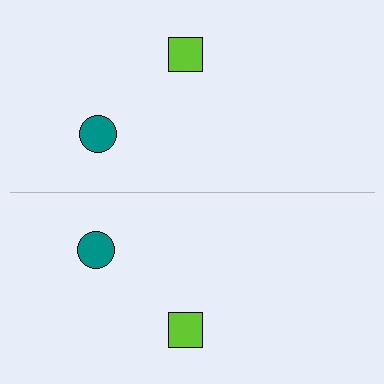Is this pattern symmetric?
Yes, this pattern has bilateral (reflection) symmetry.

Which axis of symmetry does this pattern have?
The pattern has a horizontal axis of symmetry running through the center of the image.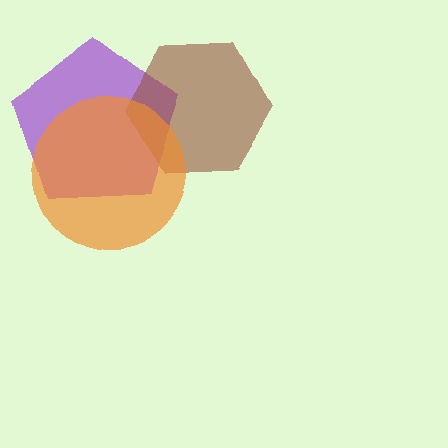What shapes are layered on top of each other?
The layered shapes are: a purple pentagon, a brown hexagon, an orange circle.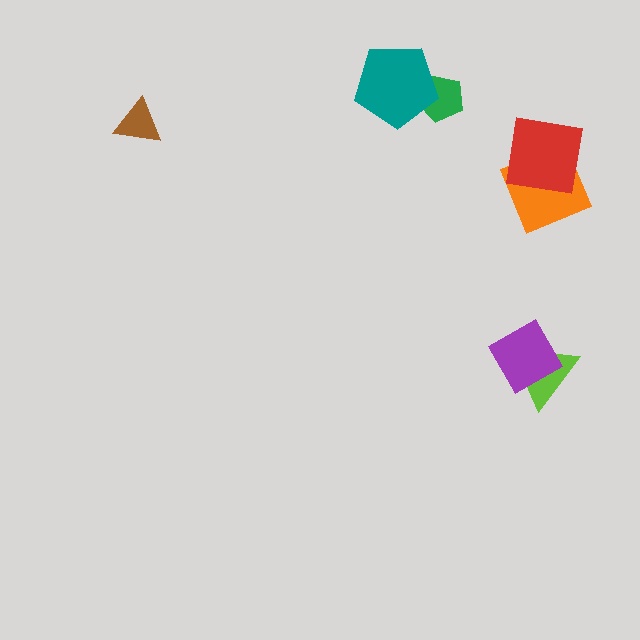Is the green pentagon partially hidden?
Yes, it is partially covered by another shape.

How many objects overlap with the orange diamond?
1 object overlaps with the orange diamond.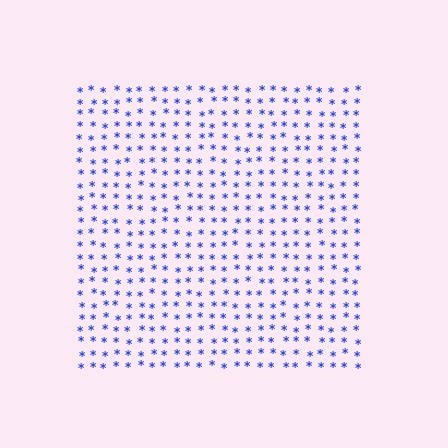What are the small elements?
The small elements are asterisks.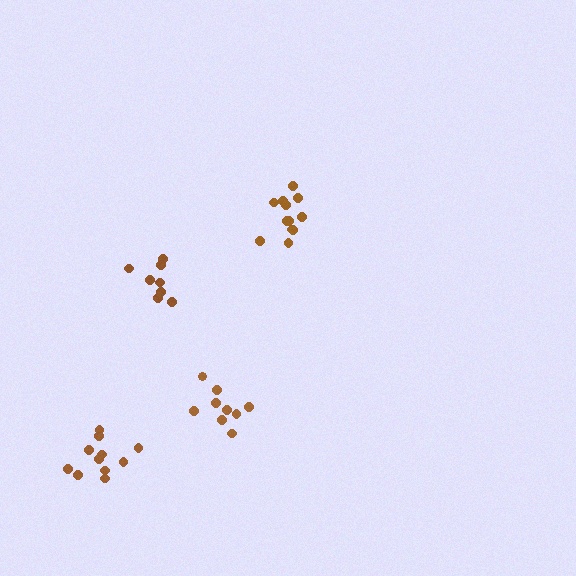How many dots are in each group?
Group 1: 9 dots, Group 2: 12 dots, Group 3: 8 dots, Group 4: 11 dots (40 total).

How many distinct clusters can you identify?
There are 4 distinct clusters.